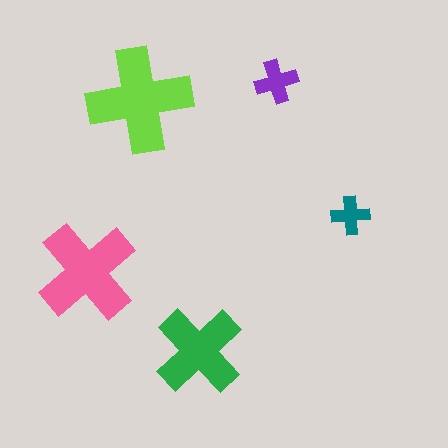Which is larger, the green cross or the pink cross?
The pink one.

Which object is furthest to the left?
The pink cross is leftmost.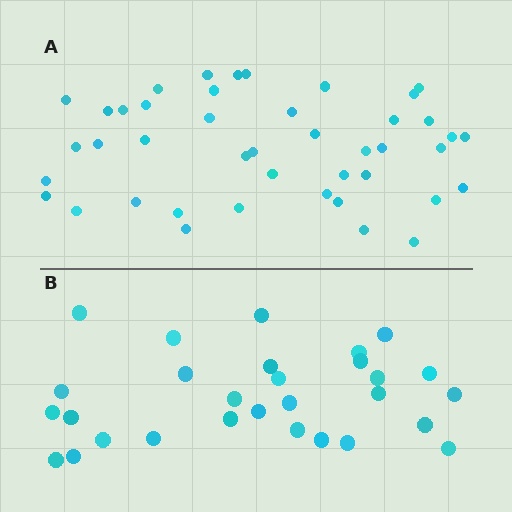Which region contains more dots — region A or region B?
Region A (the top region) has more dots.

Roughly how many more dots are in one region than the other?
Region A has approximately 15 more dots than region B.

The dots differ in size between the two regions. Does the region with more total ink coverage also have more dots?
No. Region B has more total ink coverage because its dots are larger, but region A actually contains more individual dots. Total area can be misleading — the number of items is what matters here.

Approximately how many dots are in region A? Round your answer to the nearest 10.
About 40 dots. (The exact count is 43, which rounds to 40.)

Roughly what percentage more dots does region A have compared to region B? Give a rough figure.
About 50% more.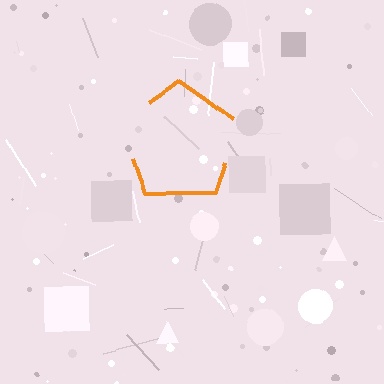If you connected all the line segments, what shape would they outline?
They would outline a pentagon.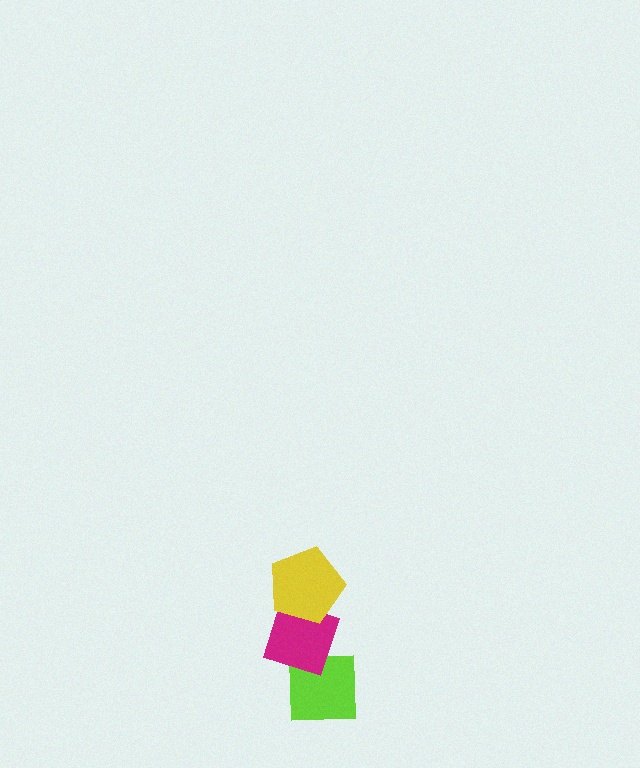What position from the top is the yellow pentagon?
The yellow pentagon is 1st from the top.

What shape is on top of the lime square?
The magenta diamond is on top of the lime square.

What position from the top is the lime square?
The lime square is 3rd from the top.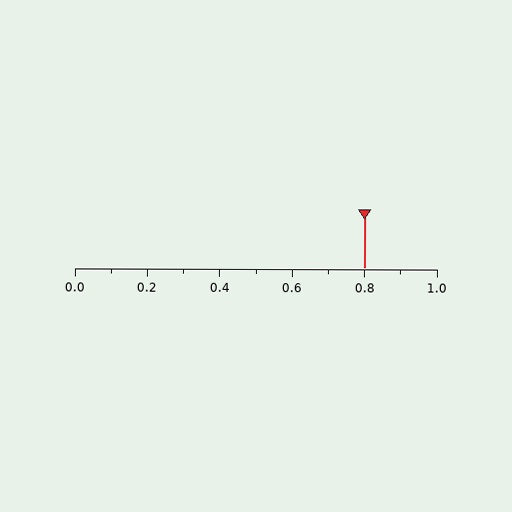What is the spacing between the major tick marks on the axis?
The major ticks are spaced 0.2 apart.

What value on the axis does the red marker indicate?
The marker indicates approximately 0.8.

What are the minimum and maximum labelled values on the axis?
The axis runs from 0.0 to 1.0.